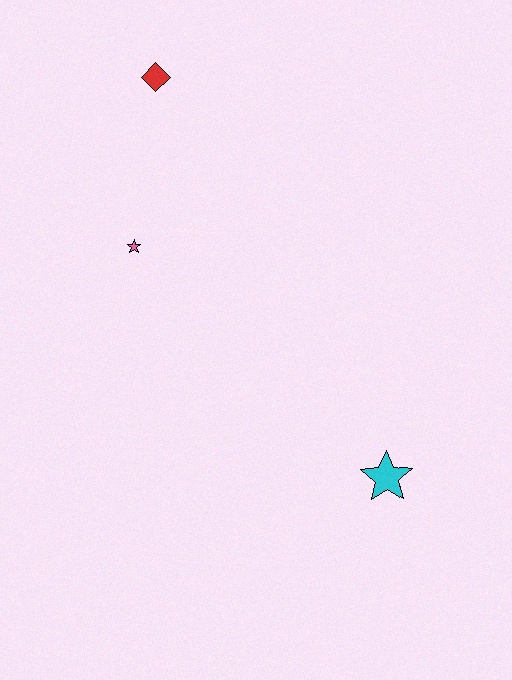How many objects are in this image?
There are 3 objects.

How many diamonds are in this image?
There is 1 diamond.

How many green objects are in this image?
There are no green objects.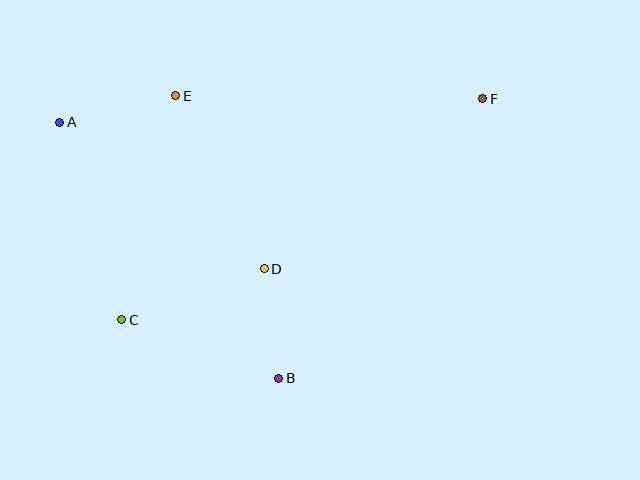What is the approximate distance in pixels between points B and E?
The distance between B and E is approximately 301 pixels.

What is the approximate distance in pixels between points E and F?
The distance between E and F is approximately 307 pixels.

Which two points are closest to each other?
Points B and D are closest to each other.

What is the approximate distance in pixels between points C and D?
The distance between C and D is approximately 152 pixels.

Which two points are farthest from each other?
Points A and F are farthest from each other.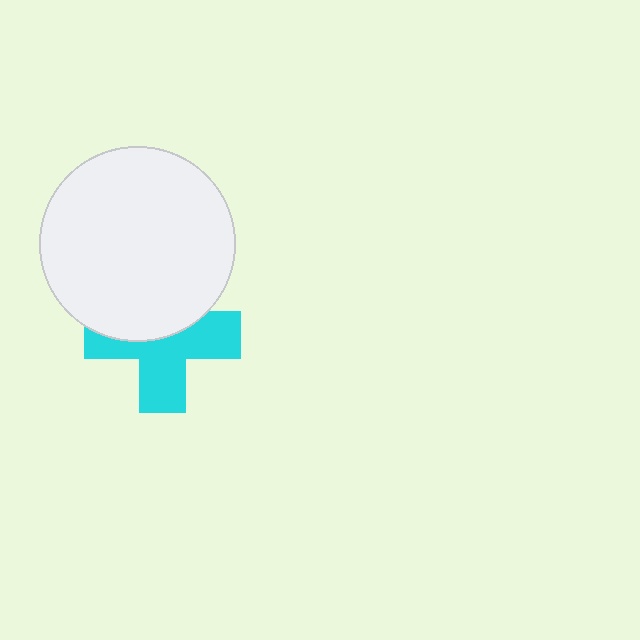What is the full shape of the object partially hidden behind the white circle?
The partially hidden object is a cyan cross.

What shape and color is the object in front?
The object in front is a white circle.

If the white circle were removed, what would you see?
You would see the complete cyan cross.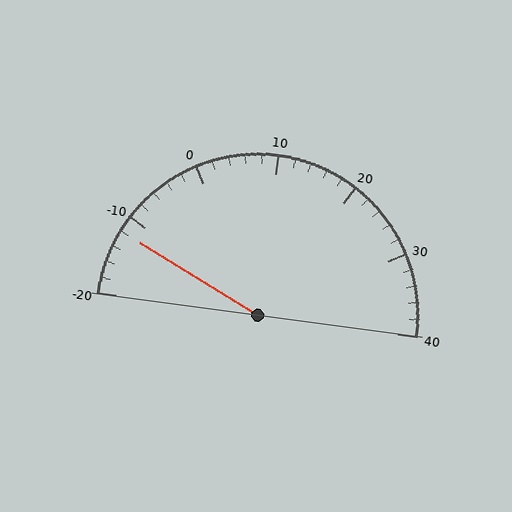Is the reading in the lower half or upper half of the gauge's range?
The reading is in the lower half of the range (-20 to 40).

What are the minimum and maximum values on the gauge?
The gauge ranges from -20 to 40.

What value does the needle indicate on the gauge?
The needle indicates approximately -12.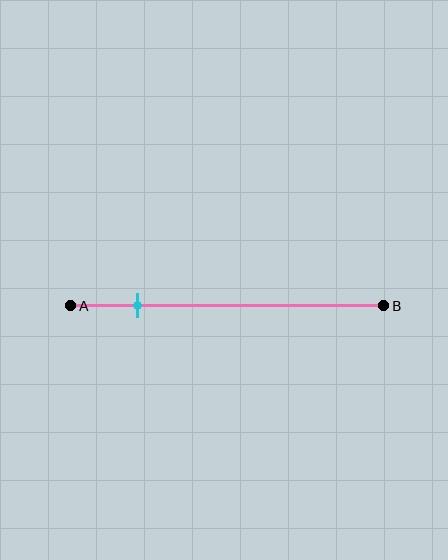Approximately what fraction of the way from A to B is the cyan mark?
The cyan mark is approximately 20% of the way from A to B.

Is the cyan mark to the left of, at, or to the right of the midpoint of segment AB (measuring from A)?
The cyan mark is to the left of the midpoint of segment AB.